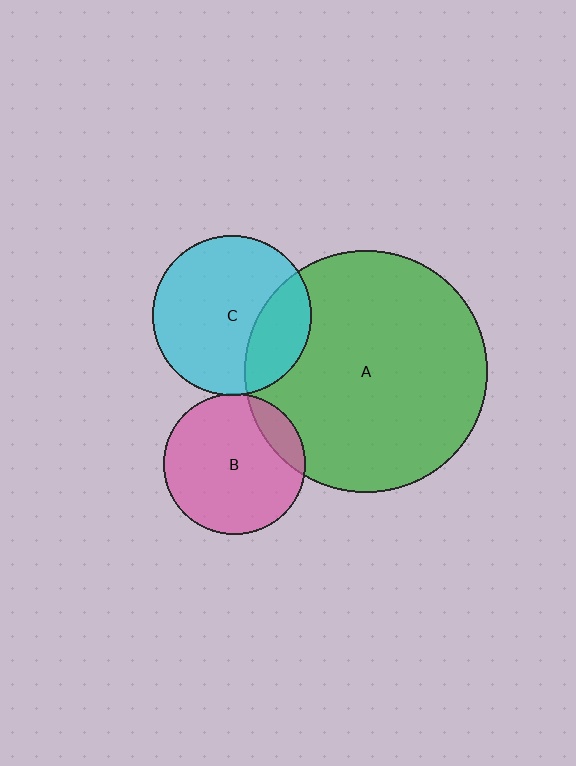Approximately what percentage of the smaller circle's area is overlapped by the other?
Approximately 5%.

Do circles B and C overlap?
Yes.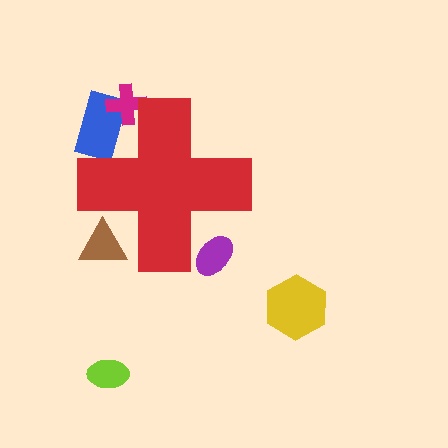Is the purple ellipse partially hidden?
Yes, the purple ellipse is partially hidden behind the red cross.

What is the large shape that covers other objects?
A red cross.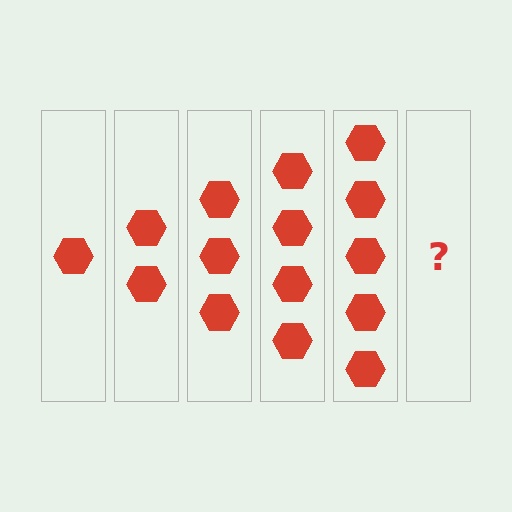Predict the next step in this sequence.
The next step is 6 hexagons.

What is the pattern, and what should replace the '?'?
The pattern is that each step adds one more hexagon. The '?' should be 6 hexagons.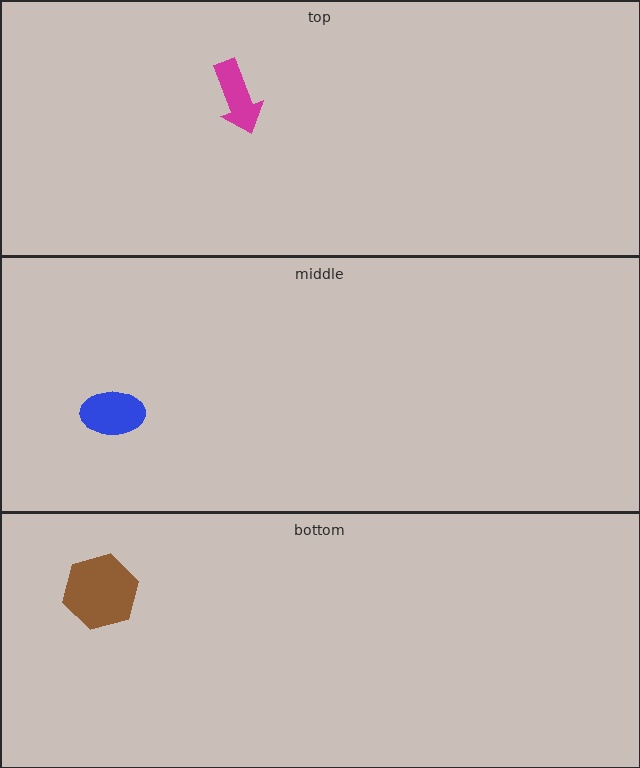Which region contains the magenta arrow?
The top region.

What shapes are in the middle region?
The blue ellipse.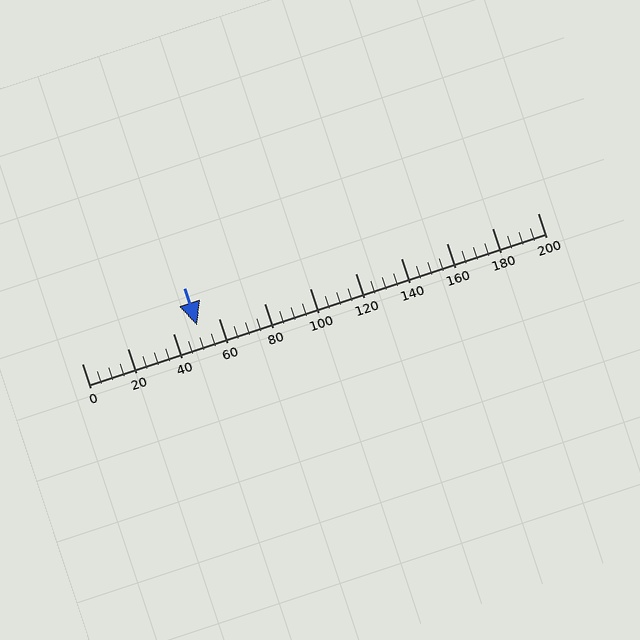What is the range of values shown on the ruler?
The ruler shows values from 0 to 200.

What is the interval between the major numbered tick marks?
The major tick marks are spaced 20 units apart.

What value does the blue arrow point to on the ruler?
The blue arrow points to approximately 51.